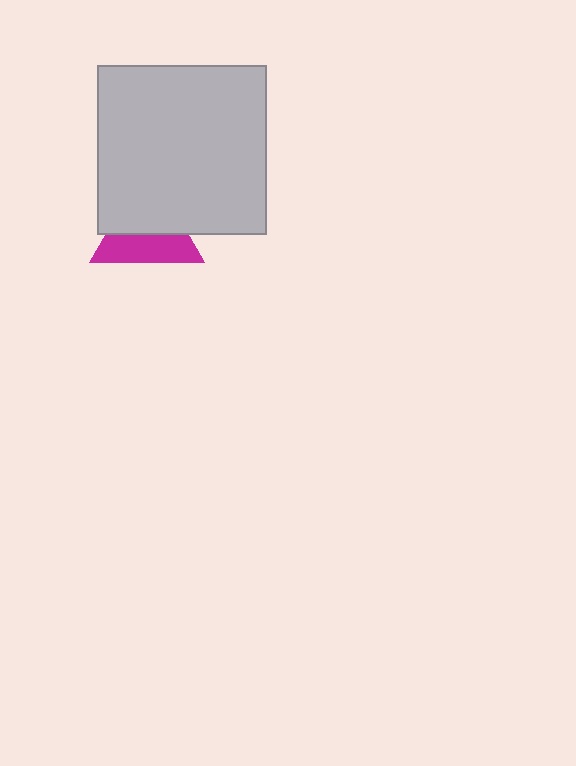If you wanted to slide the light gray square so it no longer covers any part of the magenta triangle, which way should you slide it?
Slide it up — that is the most direct way to separate the two shapes.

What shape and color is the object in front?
The object in front is a light gray square.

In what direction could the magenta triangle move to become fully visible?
The magenta triangle could move down. That would shift it out from behind the light gray square entirely.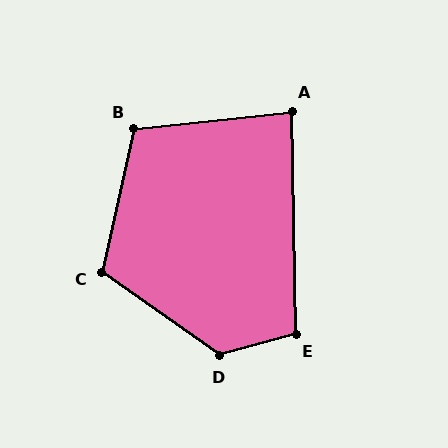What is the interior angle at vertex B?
Approximately 109 degrees (obtuse).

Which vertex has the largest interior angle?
D, at approximately 129 degrees.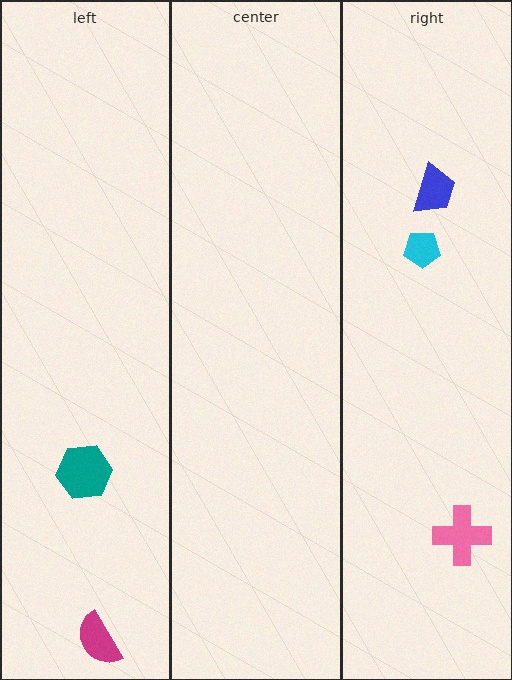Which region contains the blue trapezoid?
The right region.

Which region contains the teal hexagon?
The left region.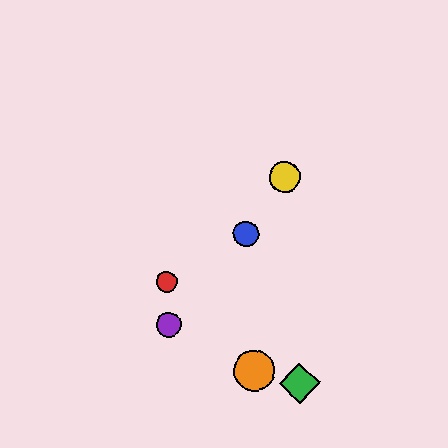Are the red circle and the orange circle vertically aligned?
No, the red circle is at x≈167 and the orange circle is at x≈254.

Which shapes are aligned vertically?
The red circle, the purple circle are aligned vertically.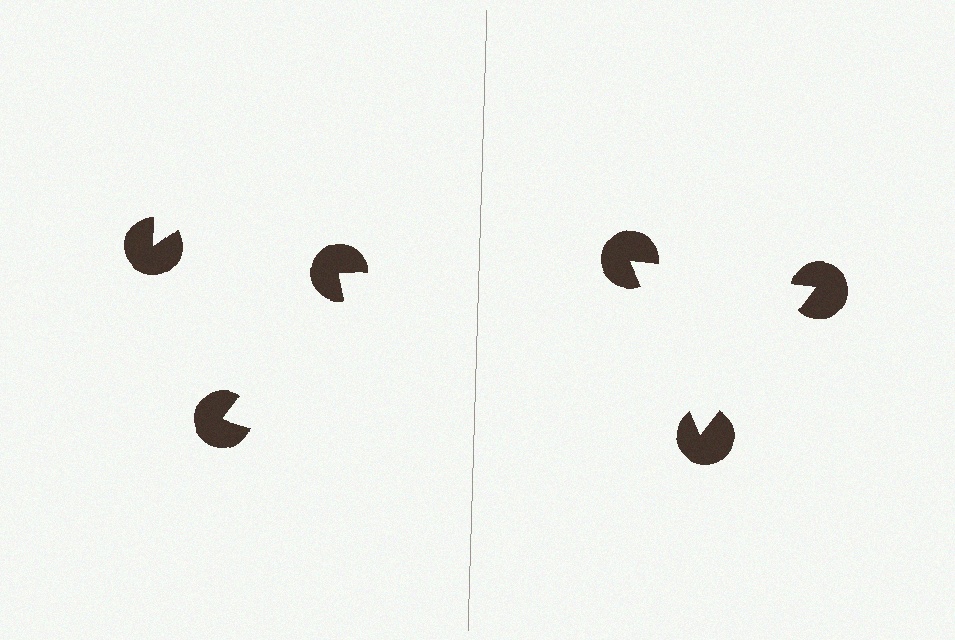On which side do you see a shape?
An illusory triangle appears on the right side. On the left side the wedge cuts are rotated, so no coherent shape forms.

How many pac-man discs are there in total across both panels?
6 — 3 on each side.